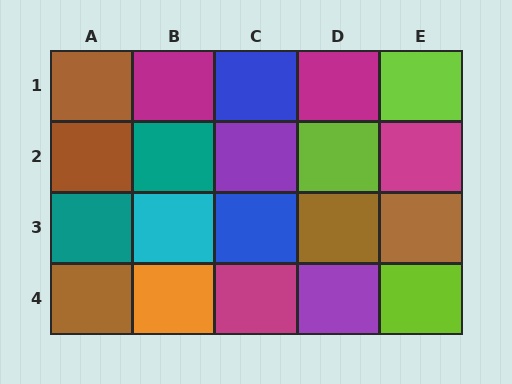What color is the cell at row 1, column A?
Brown.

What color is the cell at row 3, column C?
Blue.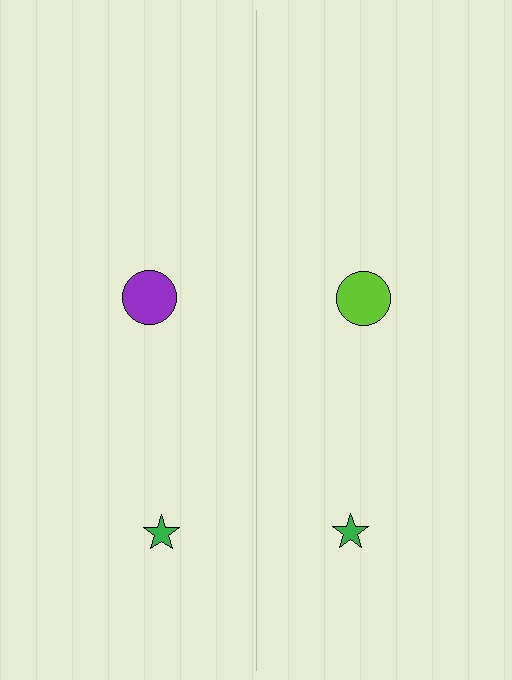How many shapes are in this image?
There are 4 shapes in this image.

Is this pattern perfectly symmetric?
No, the pattern is not perfectly symmetric. The lime circle on the right side breaks the symmetry — its mirror counterpart is purple.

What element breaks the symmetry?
The lime circle on the right side breaks the symmetry — its mirror counterpart is purple.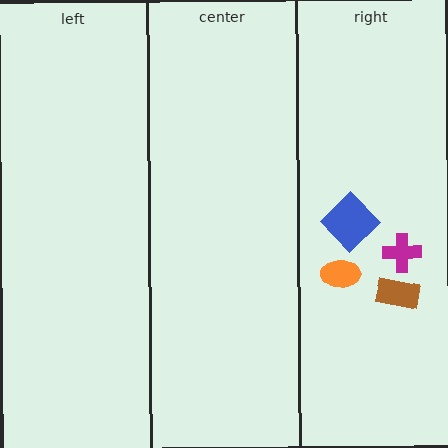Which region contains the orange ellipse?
The right region.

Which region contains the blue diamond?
The right region.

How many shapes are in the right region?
4.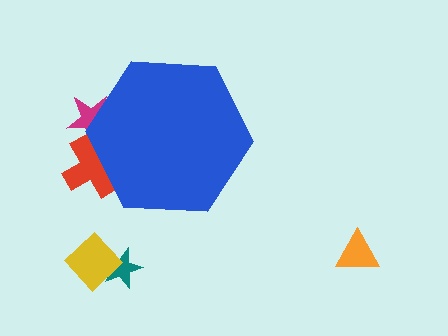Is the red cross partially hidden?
Yes, the red cross is partially hidden behind the blue hexagon.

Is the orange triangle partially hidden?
No, the orange triangle is fully visible.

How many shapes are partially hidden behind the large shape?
2 shapes are partially hidden.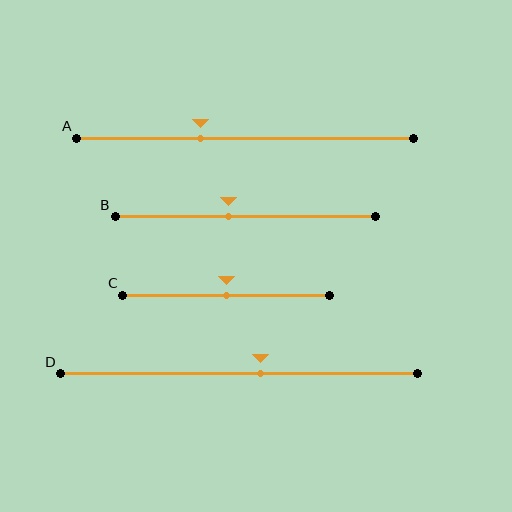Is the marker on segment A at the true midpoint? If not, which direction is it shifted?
No, the marker on segment A is shifted to the left by about 13% of the segment length.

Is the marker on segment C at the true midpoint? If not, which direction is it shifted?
Yes, the marker on segment C is at the true midpoint.